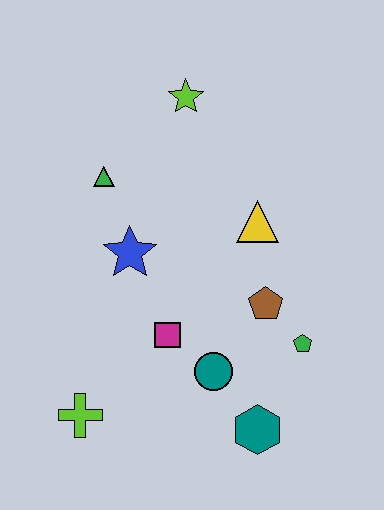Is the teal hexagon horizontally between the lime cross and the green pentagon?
Yes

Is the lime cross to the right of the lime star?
No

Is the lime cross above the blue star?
No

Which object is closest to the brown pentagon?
The green pentagon is closest to the brown pentagon.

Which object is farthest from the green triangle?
The teal hexagon is farthest from the green triangle.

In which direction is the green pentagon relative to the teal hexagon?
The green pentagon is above the teal hexagon.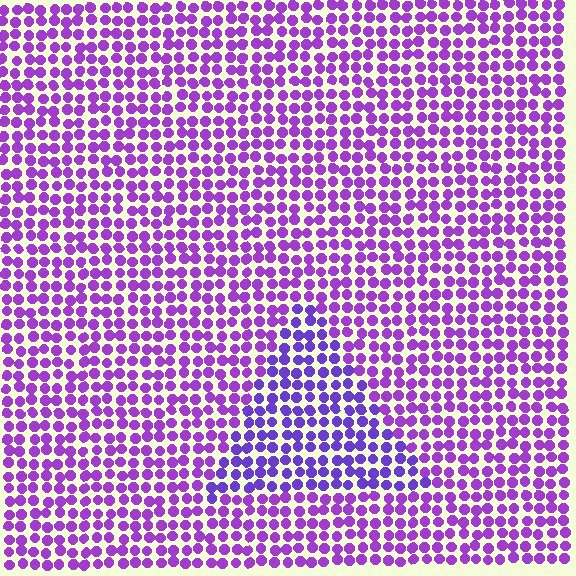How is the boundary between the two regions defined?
The boundary is defined purely by a slight shift in hue (about 23 degrees). Spacing, size, and orientation are identical on both sides.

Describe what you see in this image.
The image is filled with small purple elements in a uniform arrangement. A triangle-shaped region is visible where the elements are tinted to a slightly different hue, forming a subtle color boundary.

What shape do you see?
I see a triangle.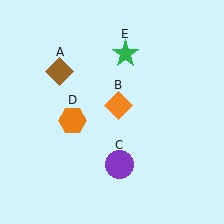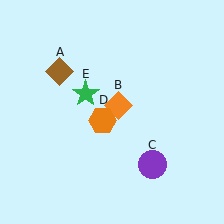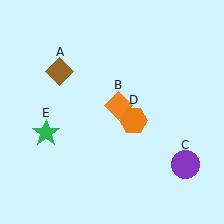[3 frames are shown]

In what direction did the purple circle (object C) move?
The purple circle (object C) moved right.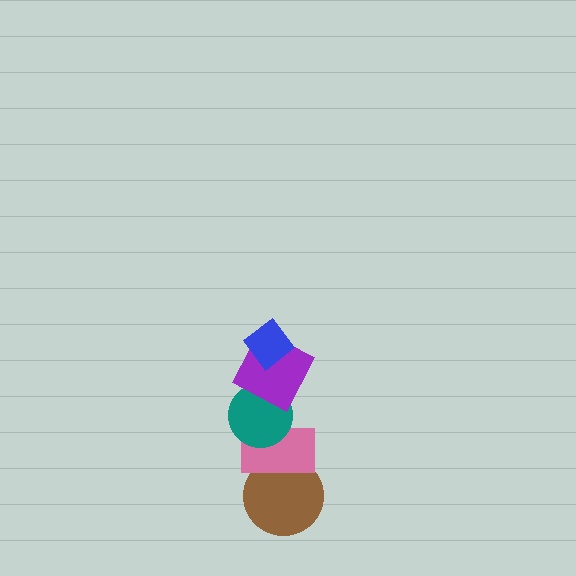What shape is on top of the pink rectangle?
The teal circle is on top of the pink rectangle.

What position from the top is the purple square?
The purple square is 2nd from the top.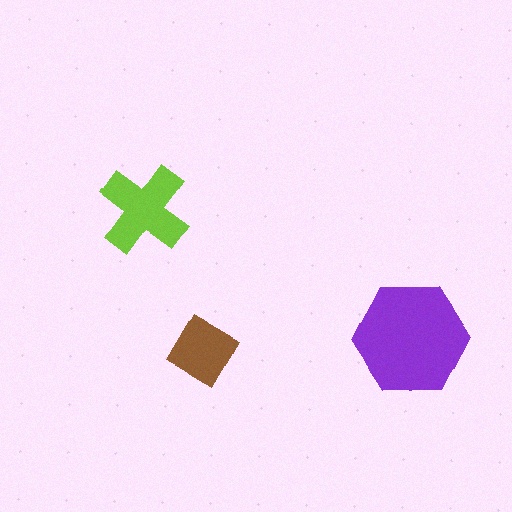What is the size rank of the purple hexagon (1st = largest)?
1st.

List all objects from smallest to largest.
The brown diamond, the lime cross, the purple hexagon.